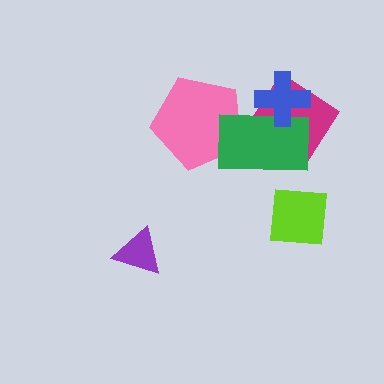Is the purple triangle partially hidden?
No, no other shape covers it.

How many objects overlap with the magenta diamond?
2 objects overlap with the magenta diamond.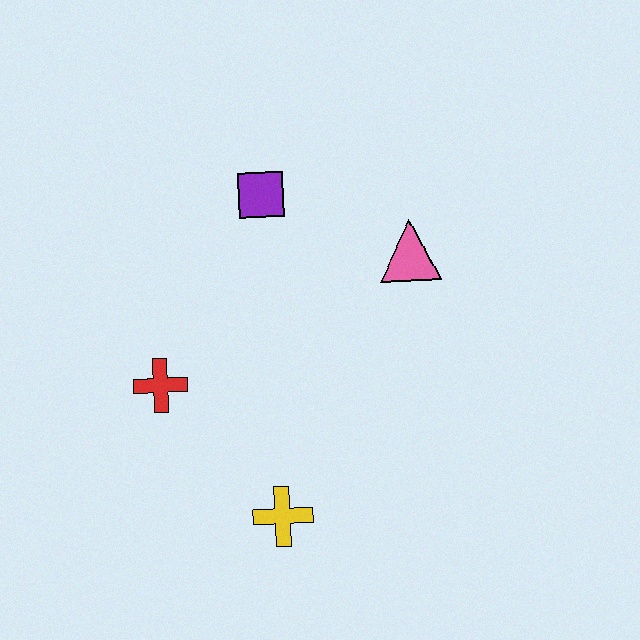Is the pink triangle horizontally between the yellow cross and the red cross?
No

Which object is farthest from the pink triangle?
The yellow cross is farthest from the pink triangle.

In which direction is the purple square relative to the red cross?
The purple square is above the red cross.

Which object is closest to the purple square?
The pink triangle is closest to the purple square.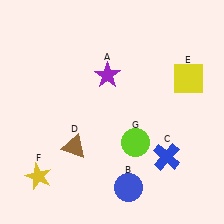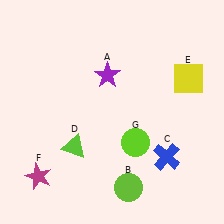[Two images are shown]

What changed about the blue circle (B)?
In Image 1, B is blue. In Image 2, it changed to lime.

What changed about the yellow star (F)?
In Image 1, F is yellow. In Image 2, it changed to magenta.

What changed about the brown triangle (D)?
In Image 1, D is brown. In Image 2, it changed to lime.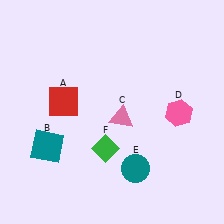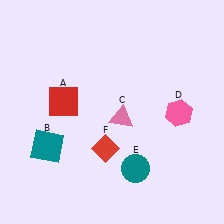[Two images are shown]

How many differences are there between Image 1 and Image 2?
There is 1 difference between the two images.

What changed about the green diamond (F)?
In Image 1, F is green. In Image 2, it changed to red.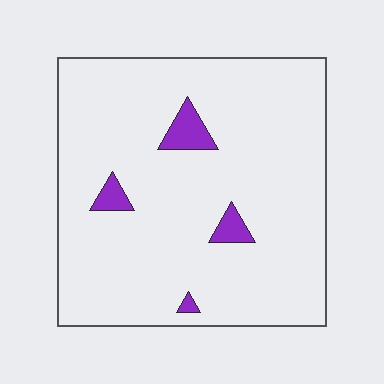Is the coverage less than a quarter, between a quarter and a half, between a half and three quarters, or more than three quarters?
Less than a quarter.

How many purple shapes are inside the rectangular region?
4.